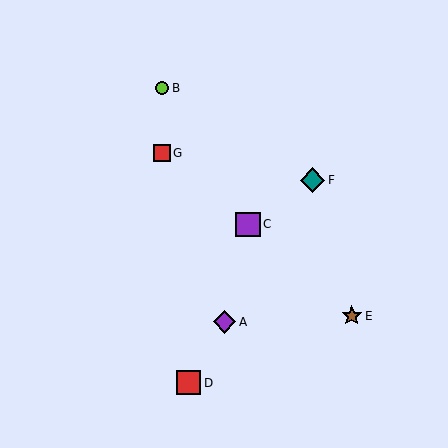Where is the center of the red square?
The center of the red square is at (162, 153).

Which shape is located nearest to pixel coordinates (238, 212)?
The purple square (labeled C) at (248, 224) is nearest to that location.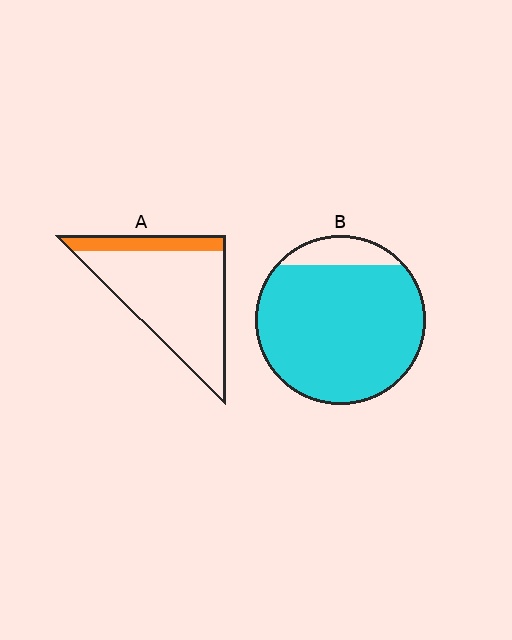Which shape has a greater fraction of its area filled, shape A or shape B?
Shape B.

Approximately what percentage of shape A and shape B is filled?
A is approximately 20% and B is approximately 90%.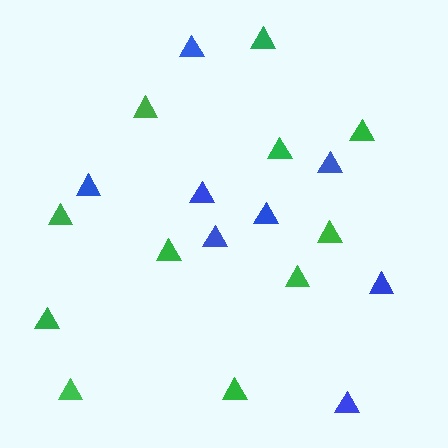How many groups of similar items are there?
There are 2 groups: one group of blue triangles (8) and one group of green triangles (11).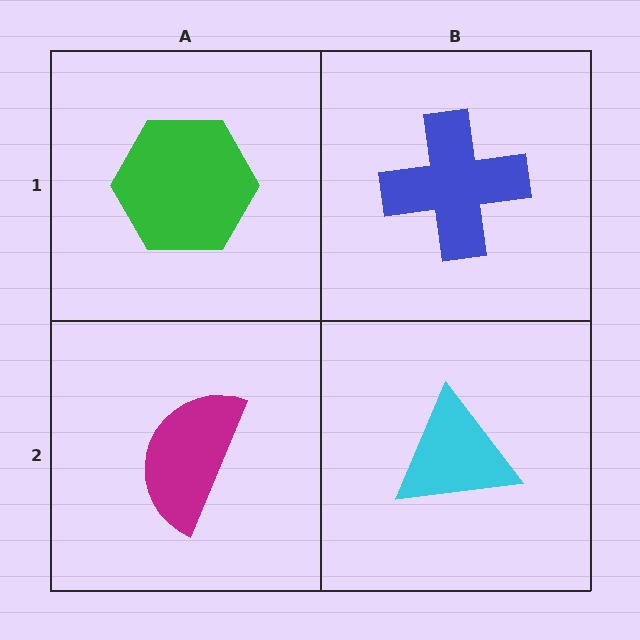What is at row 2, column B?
A cyan triangle.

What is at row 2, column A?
A magenta semicircle.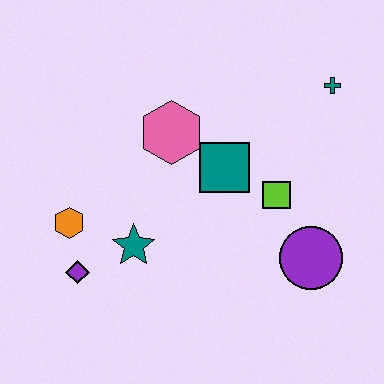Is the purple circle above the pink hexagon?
No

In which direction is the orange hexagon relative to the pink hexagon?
The orange hexagon is to the left of the pink hexagon.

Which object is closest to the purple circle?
The lime square is closest to the purple circle.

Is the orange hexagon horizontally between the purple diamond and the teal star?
No